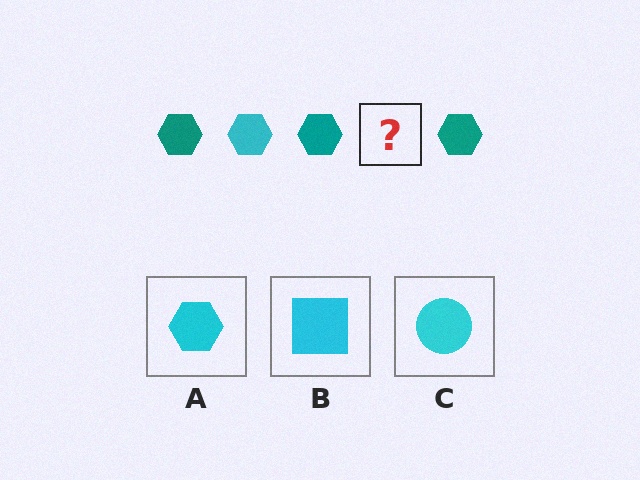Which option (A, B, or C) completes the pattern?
A.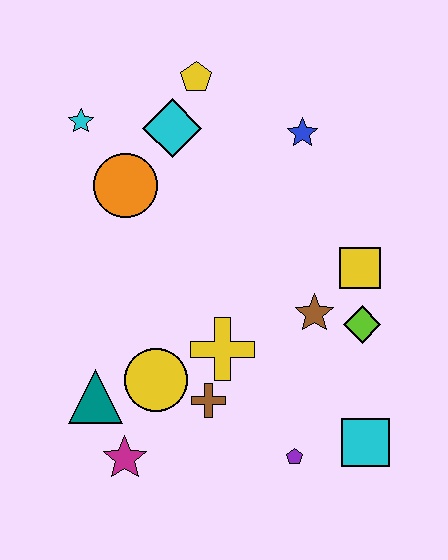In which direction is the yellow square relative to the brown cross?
The yellow square is to the right of the brown cross.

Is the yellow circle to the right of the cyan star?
Yes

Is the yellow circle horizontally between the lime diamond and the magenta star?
Yes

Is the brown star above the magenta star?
Yes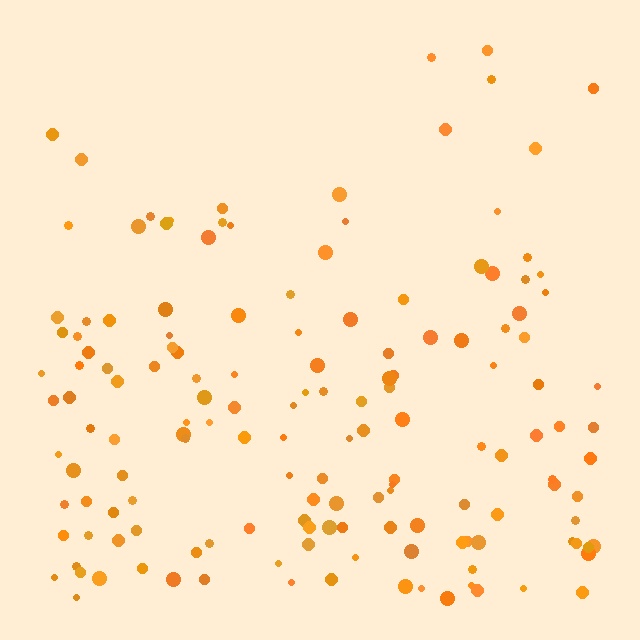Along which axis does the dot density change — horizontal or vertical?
Vertical.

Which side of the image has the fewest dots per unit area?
The top.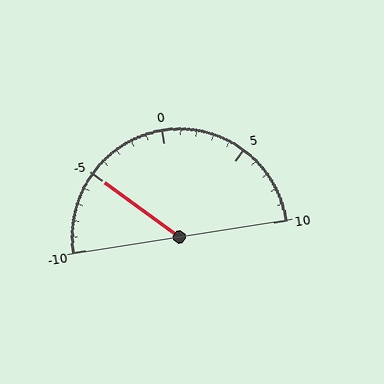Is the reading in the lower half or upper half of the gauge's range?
The reading is in the lower half of the range (-10 to 10).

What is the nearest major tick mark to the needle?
The nearest major tick mark is -5.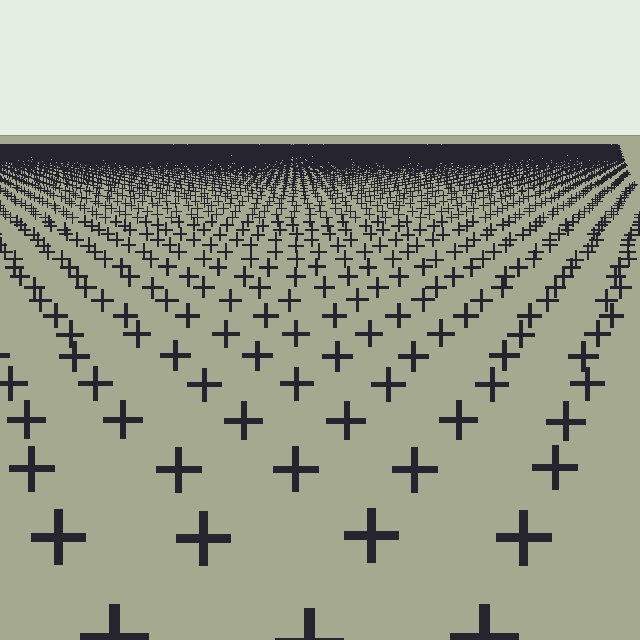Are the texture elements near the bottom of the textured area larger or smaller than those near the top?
Larger. Near the bottom, elements are closer to the viewer and appear at a bigger on-screen size.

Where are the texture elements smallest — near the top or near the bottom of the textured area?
Near the top.